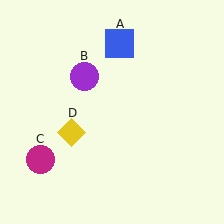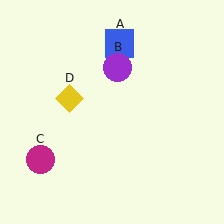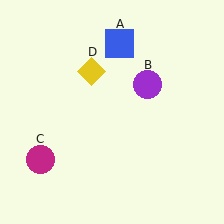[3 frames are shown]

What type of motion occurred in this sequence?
The purple circle (object B), yellow diamond (object D) rotated clockwise around the center of the scene.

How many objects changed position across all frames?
2 objects changed position: purple circle (object B), yellow diamond (object D).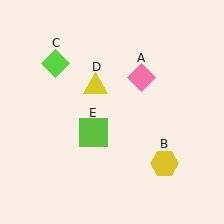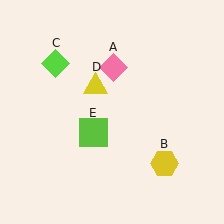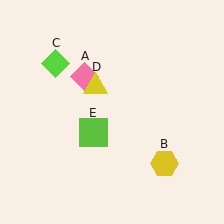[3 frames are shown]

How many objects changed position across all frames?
1 object changed position: pink diamond (object A).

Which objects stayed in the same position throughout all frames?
Yellow hexagon (object B) and lime diamond (object C) and yellow triangle (object D) and lime square (object E) remained stationary.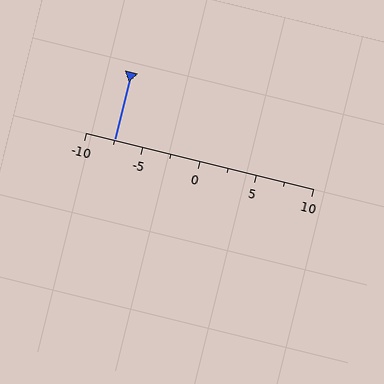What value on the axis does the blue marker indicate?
The marker indicates approximately -7.5.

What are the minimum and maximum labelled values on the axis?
The axis runs from -10 to 10.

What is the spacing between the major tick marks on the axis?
The major ticks are spaced 5 apart.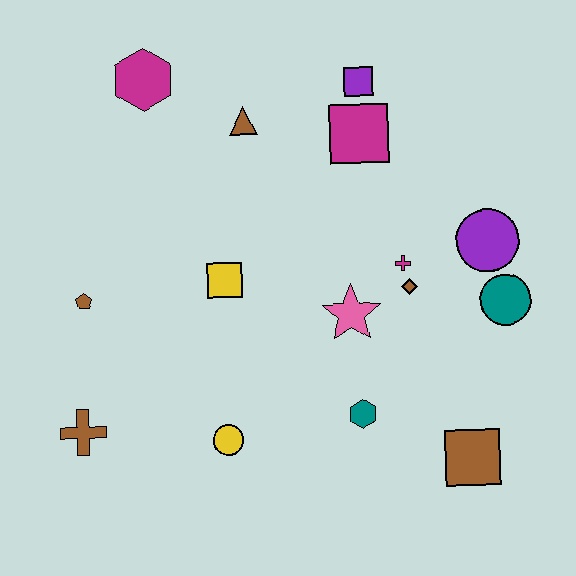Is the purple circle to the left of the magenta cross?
No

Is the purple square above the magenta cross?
Yes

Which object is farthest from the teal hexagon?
The magenta hexagon is farthest from the teal hexagon.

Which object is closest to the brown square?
The teal hexagon is closest to the brown square.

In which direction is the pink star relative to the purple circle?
The pink star is to the left of the purple circle.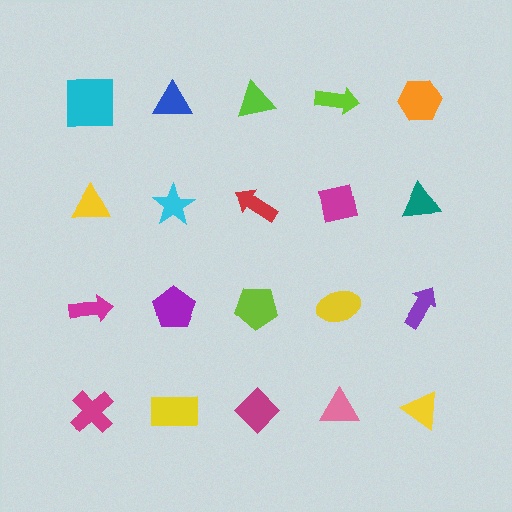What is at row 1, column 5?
An orange hexagon.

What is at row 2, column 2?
A cyan star.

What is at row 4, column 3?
A magenta diamond.